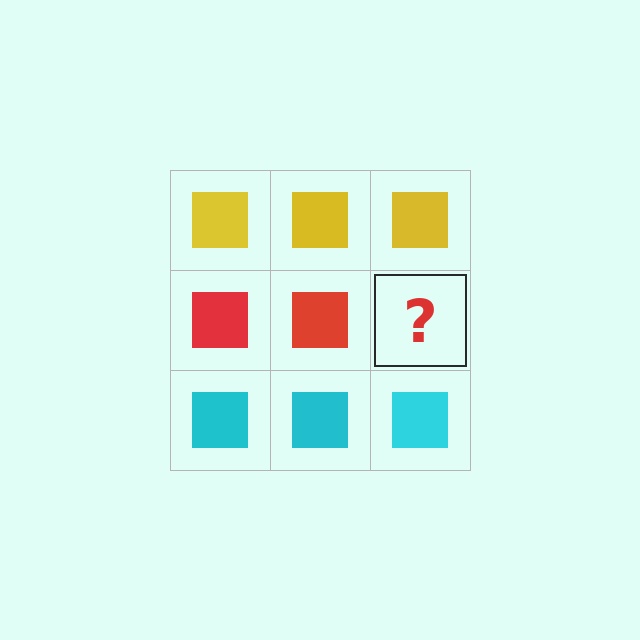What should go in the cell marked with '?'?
The missing cell should contain a red square.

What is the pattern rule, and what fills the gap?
The rule is that each row has a consistent color. The gap should be filled with a red square.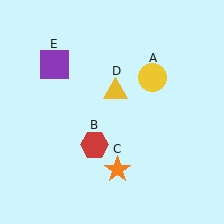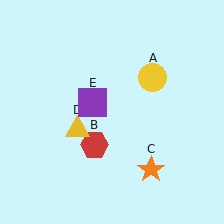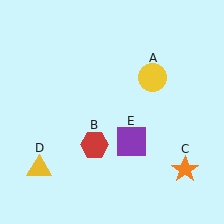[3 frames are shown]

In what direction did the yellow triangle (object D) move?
The yellow triangle (object D) moved down and to the left.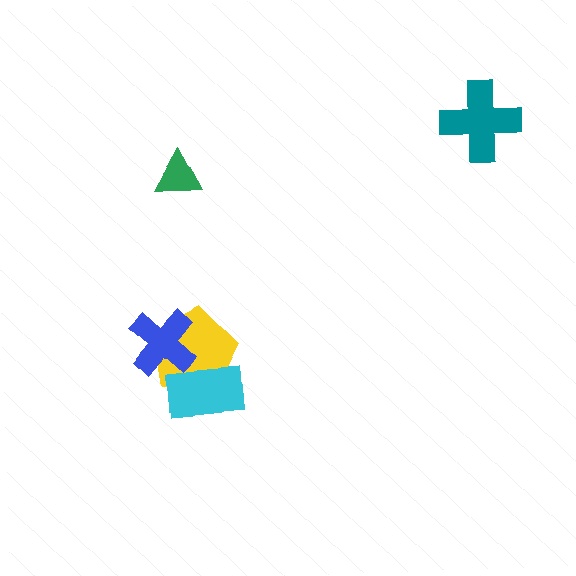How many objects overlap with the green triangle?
0 objects overlap with the green triangle.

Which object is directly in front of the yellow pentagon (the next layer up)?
The blue cross is directly in front of the yellow pentagon.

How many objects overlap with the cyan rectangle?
1 object overlaps with the cyan rectangle.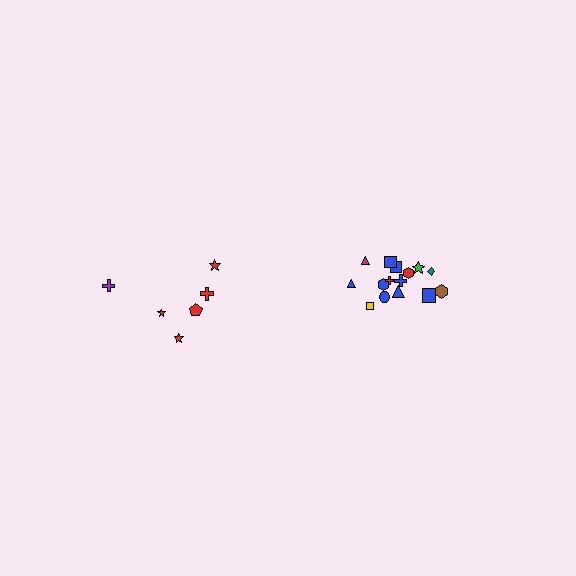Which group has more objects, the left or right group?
The right group.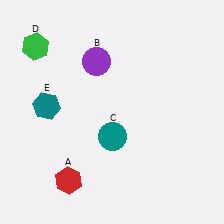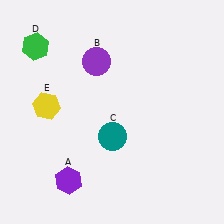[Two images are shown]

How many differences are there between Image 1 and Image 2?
There are 2 differences between the two images.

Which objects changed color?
A changed from red to purple. E changed from teal to yellow.